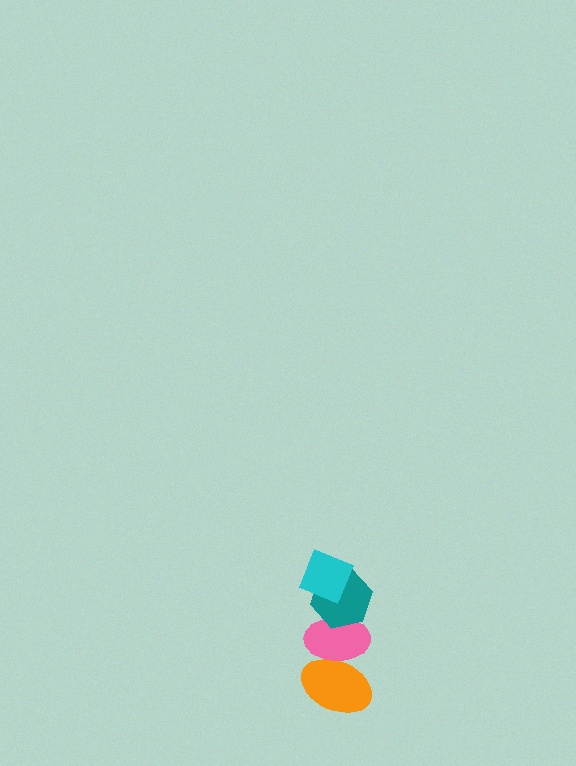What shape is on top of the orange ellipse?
The pink ellipse is on top of the orange ellipse.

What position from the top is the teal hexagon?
The teal hexagon is 2nd from the top.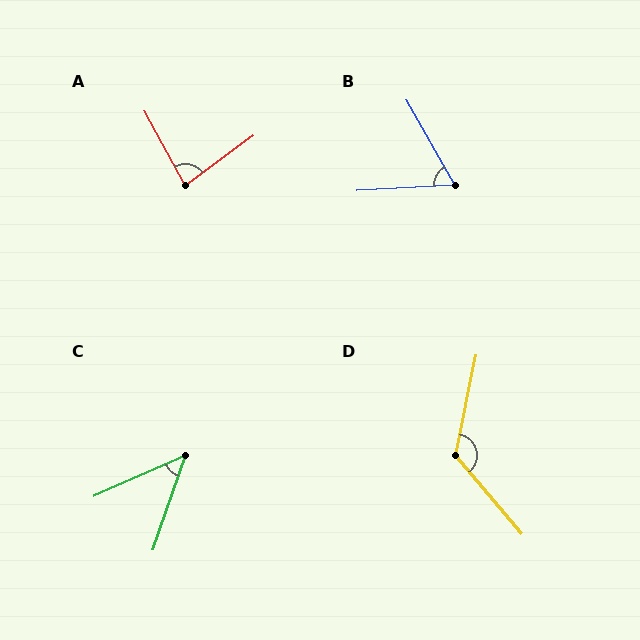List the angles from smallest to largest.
C (47°), B (64°), A (82°), D (128°).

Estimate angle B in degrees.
Approximately 64 degrees.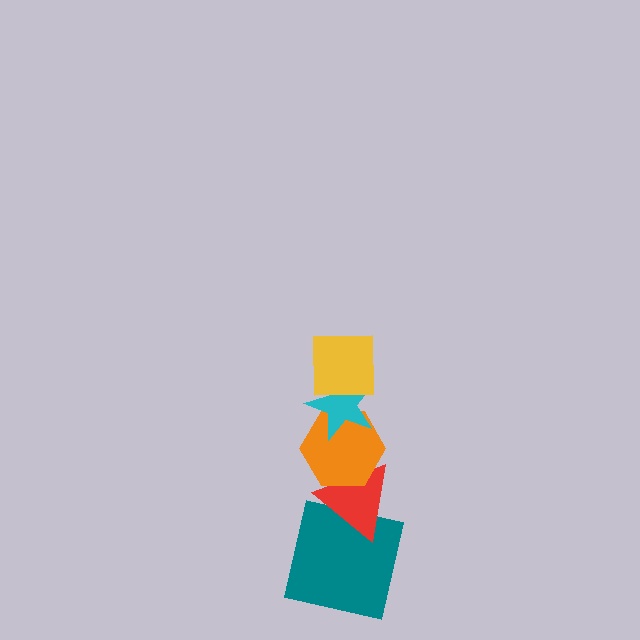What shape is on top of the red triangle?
The orange hexagon is on top of the red triangle.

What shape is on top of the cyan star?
The yellow square is on top of the cyan star.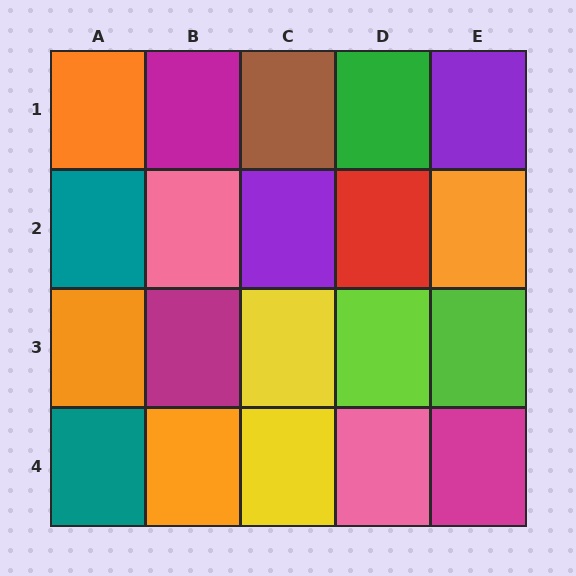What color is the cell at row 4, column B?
Orange.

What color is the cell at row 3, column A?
Orange.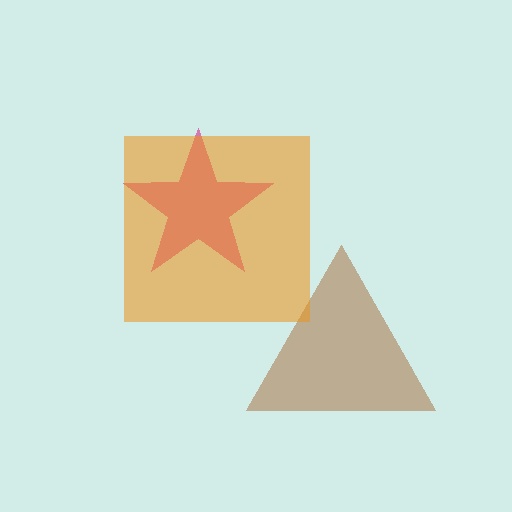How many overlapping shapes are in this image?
There are 3 overlapping shapes in the image.